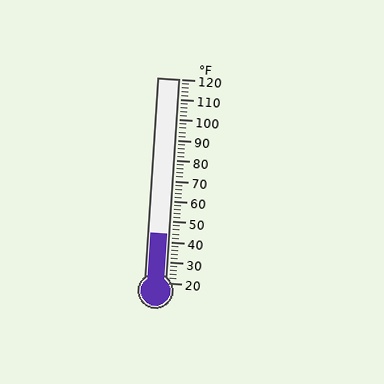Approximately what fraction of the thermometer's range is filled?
The thermometer is filled to approximately 25% of its range.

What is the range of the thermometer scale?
The thermometer scale ranges from 20°F to 120°F.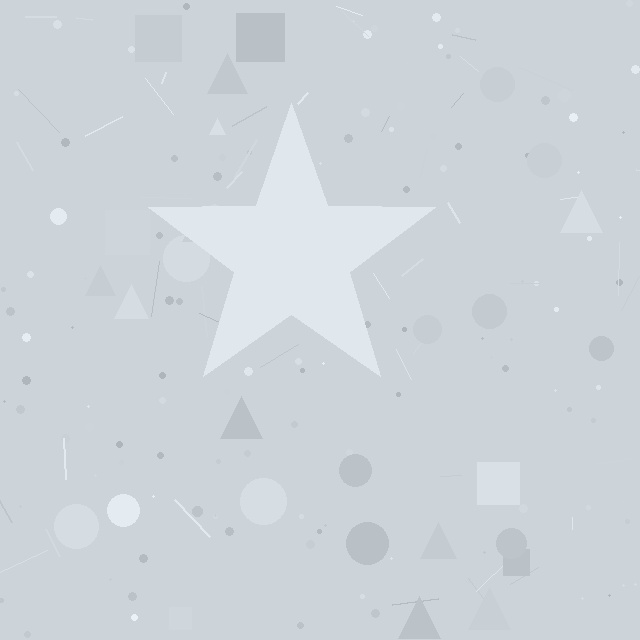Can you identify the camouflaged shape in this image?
The camouflaged shape is a star.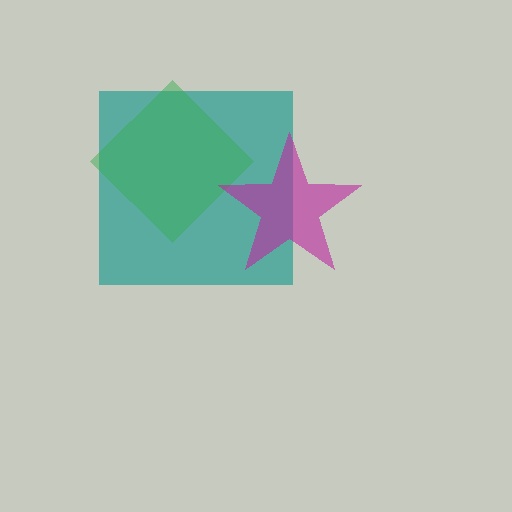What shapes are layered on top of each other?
The layered shapes are: a teal square, a green diamond, a magenta star.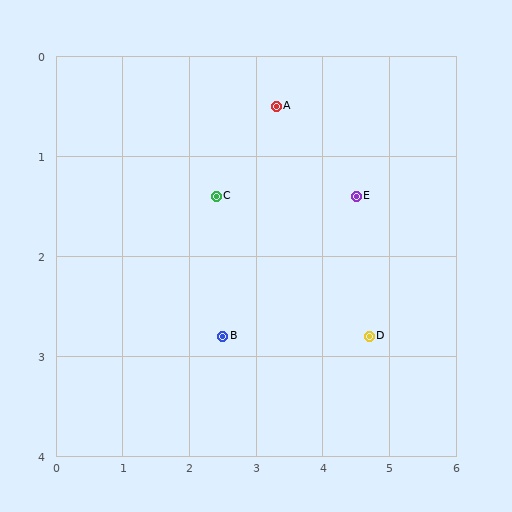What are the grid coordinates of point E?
Point E is at approximately (4.5, 1.4).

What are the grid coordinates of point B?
Point B is at approximately (2.5, 2.8).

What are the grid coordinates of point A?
Point A is at approximately (3.3, 0.5).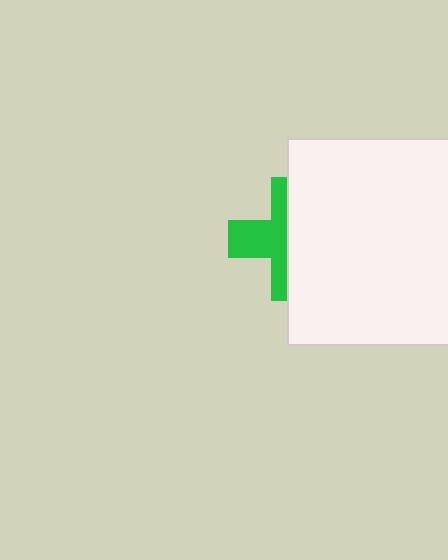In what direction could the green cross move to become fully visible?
The green cross could move left. That would shift it out from behind the white square entirely.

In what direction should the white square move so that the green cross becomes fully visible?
The white square should move right. That is the shortest direction to clear the overlap and leave the green cross fully visible.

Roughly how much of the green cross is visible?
About half of it is visible (roughly 46%).